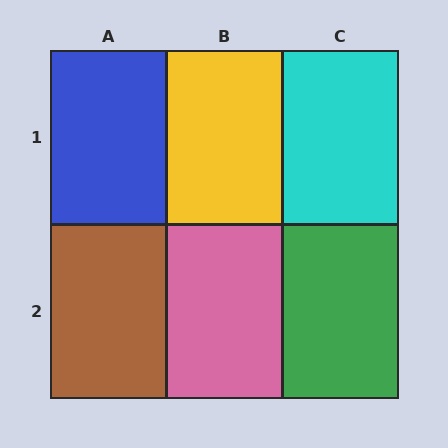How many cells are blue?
1 cell is blue.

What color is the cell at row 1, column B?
Yellow.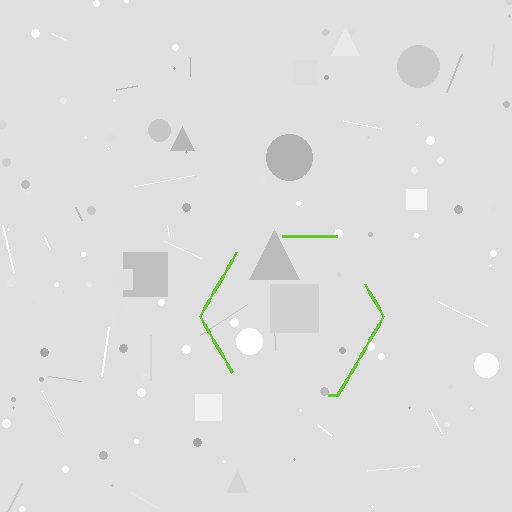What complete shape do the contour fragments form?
The contour fragments form a hexagon.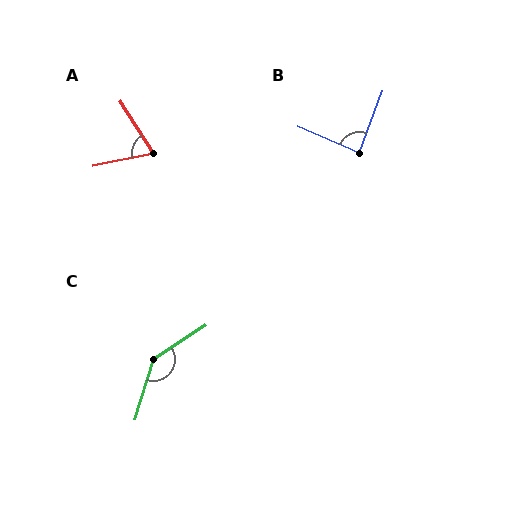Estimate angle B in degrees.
Approximately 87 degrees.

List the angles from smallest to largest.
A (69°), B (87°), C (141°).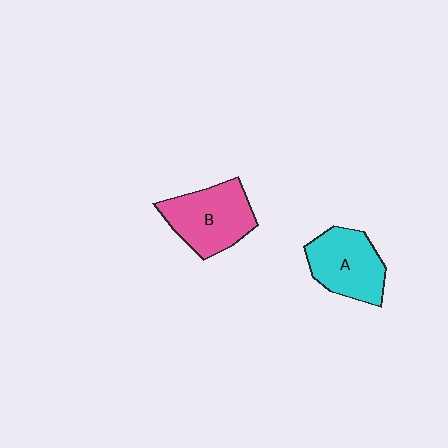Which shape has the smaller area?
Shape A (cyan).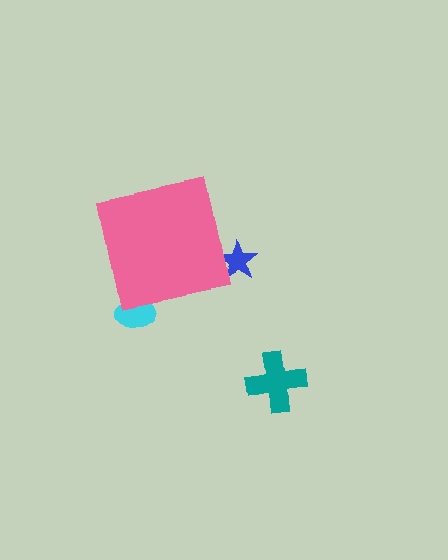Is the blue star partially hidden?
Yes, the blue star is partially hidden behind the pink square.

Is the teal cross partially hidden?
No, the teal cross is fully visible.